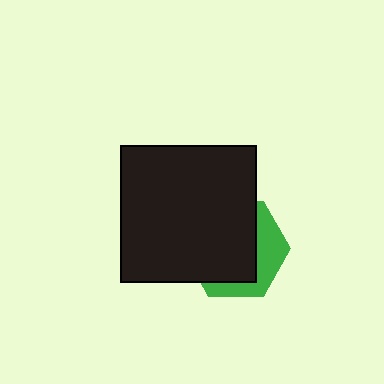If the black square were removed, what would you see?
You would see the complete green hexagon.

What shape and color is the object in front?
The object in front is a black square.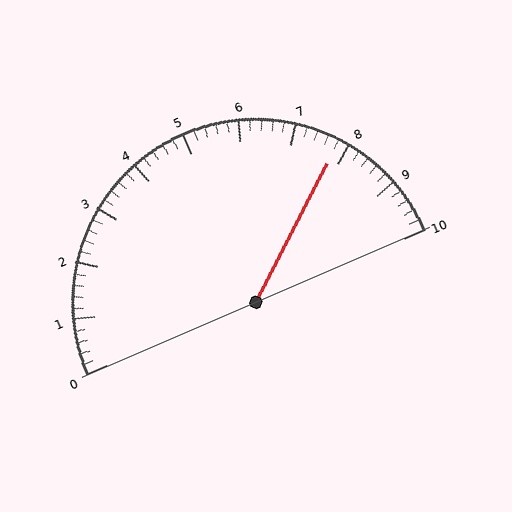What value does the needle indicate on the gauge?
The needle indicates approximately 7.8.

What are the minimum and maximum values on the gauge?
The gauge ranges from 0 to 10.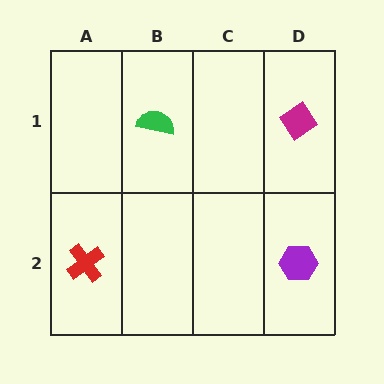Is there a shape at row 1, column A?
No, that cell is empty.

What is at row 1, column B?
A green semicircle.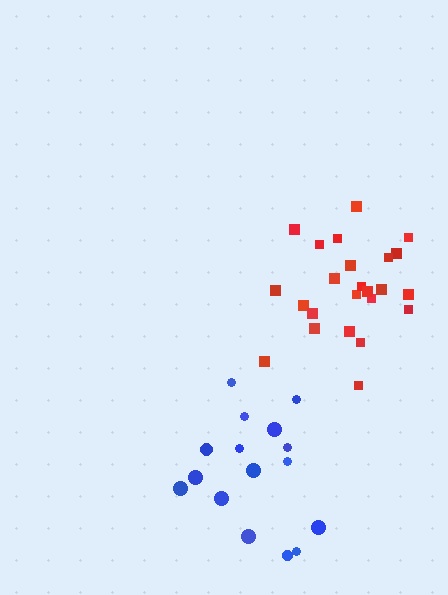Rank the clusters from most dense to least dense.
red, blue.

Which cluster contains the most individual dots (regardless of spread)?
Red (24).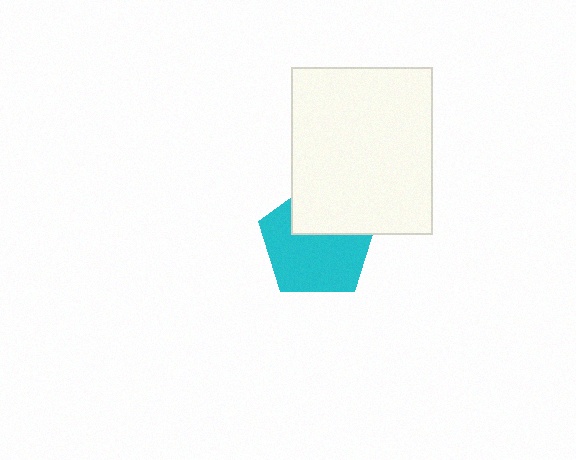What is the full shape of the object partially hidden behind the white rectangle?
The partially hidden object is a cyan pentagon.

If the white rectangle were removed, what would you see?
You would see the complete cyan pentagon.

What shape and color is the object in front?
The object in front is a white rectangle.